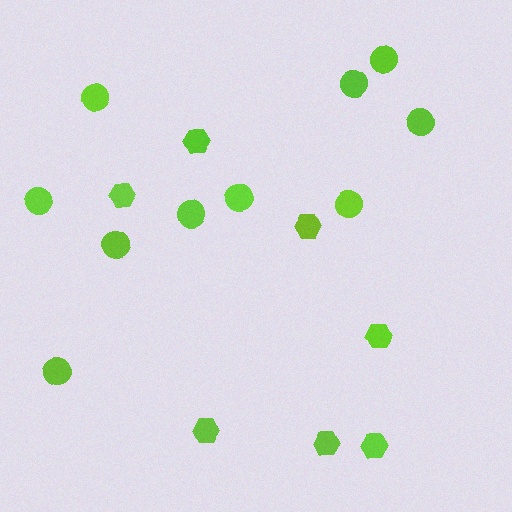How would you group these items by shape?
There are 2 groups: one group of hexagons (7) and one group of circles (10).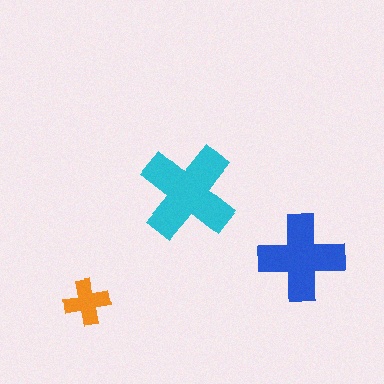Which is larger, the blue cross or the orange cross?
The blue one.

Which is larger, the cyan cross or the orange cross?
The cyan one.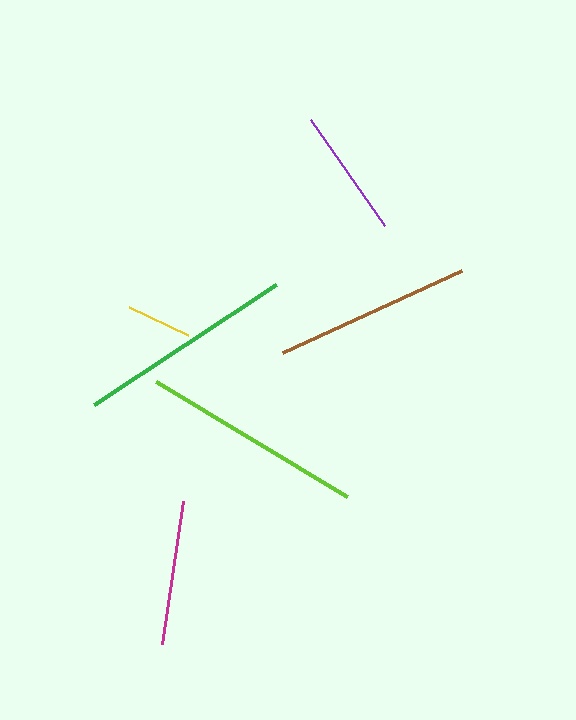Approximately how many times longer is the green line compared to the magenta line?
The green line is approximately 1.5 times the length of the magenta line.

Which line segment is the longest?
The lime line is the longest at approximately 224 pixels.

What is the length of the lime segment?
The lime segment is approximately 224 pixels long.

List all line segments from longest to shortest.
From longest to shortest: lime, green, brown, magenta, purple, yellow.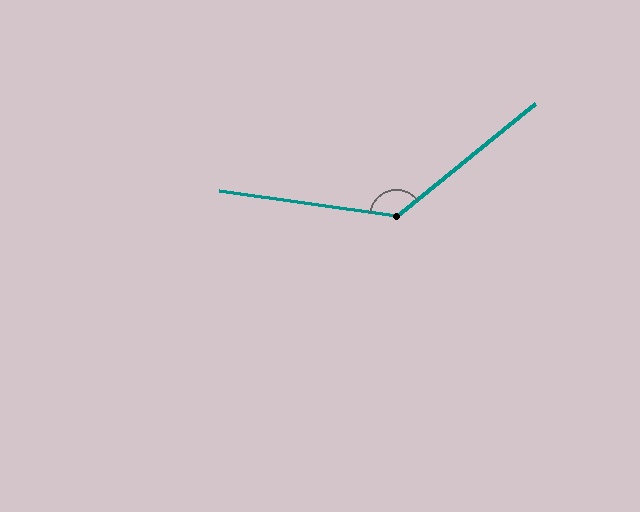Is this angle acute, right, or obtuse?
It is obtuse.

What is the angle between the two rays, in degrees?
Approximately 133 degrees.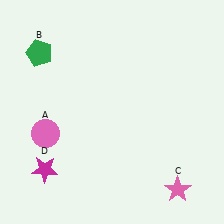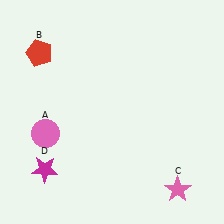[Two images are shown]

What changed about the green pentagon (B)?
In Image 1, B is green. In Image 2, it changed to red.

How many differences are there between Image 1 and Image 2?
There is 1 difference between the two images.